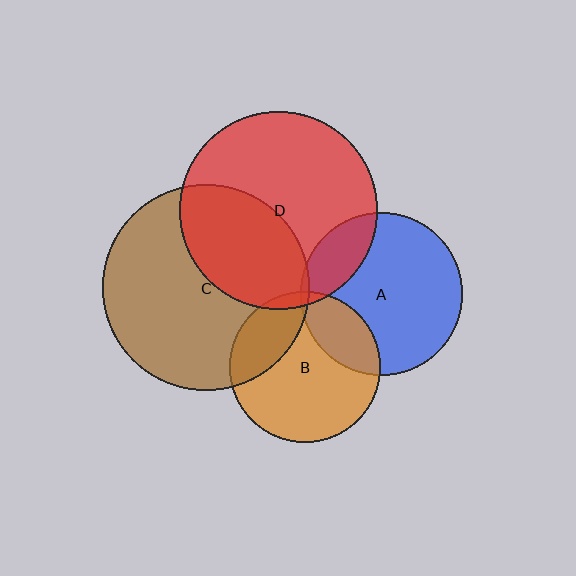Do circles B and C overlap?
Yes.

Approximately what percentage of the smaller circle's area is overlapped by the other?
Approximately 25%.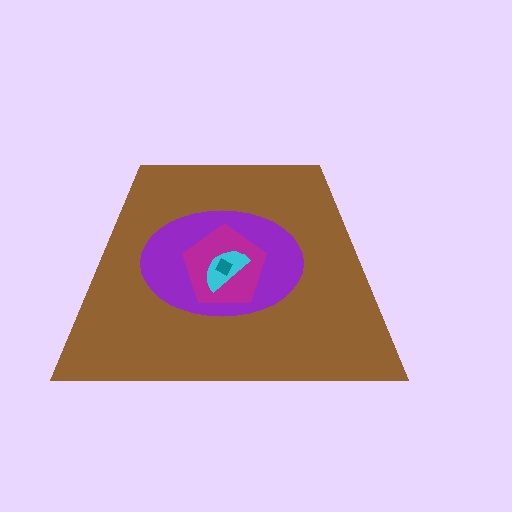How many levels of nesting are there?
5.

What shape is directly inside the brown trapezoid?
The purple ellipse.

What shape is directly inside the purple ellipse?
The magenta pentagon.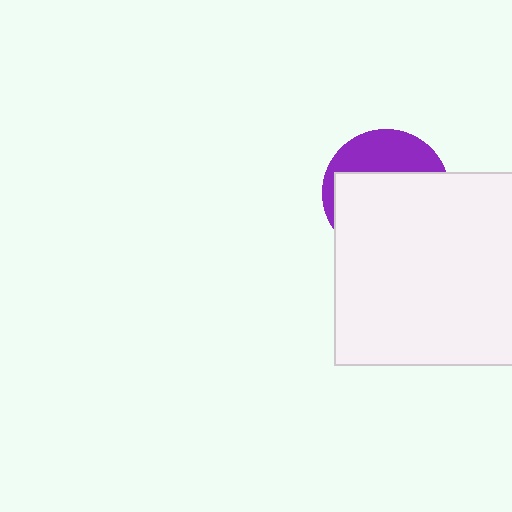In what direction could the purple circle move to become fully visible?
The purple circle could move up. That would shift it out from behind the white square entirely.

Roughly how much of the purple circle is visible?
A small part of it is visible (roughly 33%).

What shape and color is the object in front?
The object in front is a white square.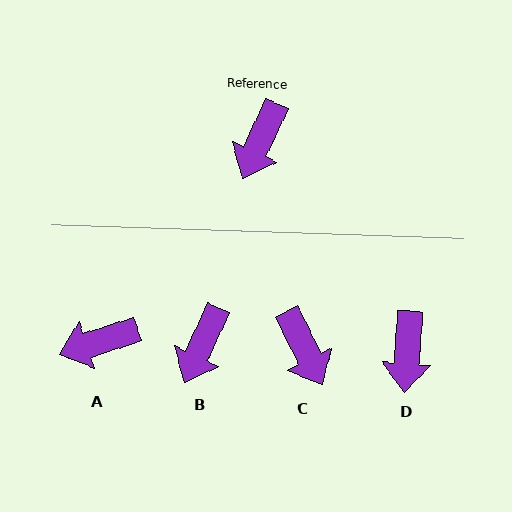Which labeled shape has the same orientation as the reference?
B.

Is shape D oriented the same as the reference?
No, it is off by about 21 degrees.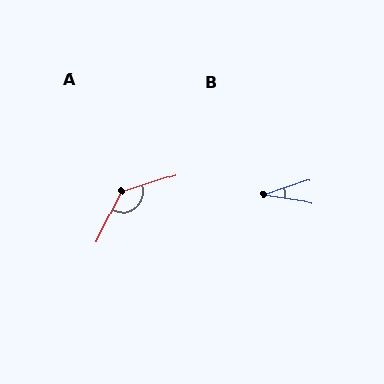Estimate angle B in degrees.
Approximately 26 degrees.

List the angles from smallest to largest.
B (26°), A (133°).